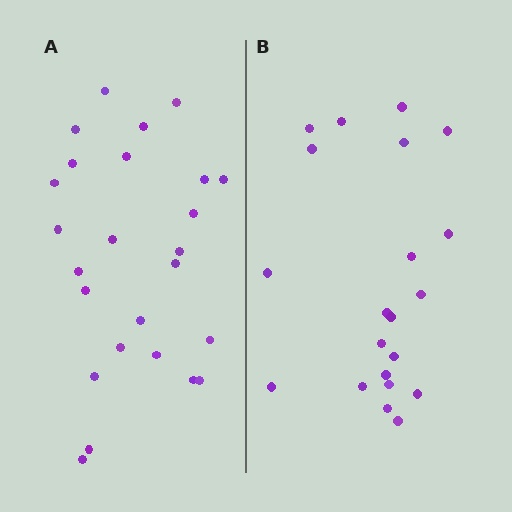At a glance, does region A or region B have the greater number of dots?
Region A (the left region) has more dots.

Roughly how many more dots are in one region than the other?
Region A has about 4 more dots than region B.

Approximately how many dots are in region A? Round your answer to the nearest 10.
About 20 dots. (The exact count is 25, which rounds to 20.)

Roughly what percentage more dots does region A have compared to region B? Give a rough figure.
About 20% more.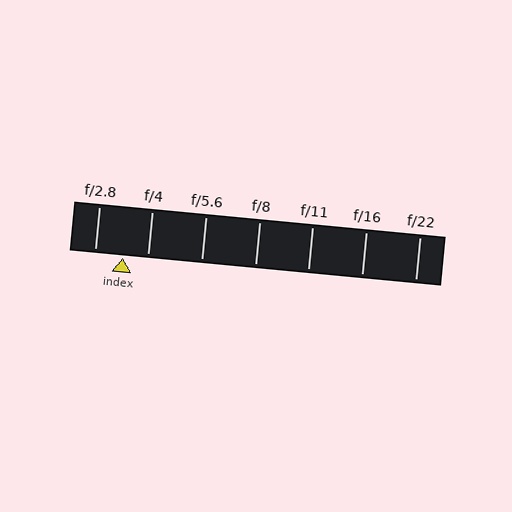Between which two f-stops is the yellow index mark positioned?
The index mark is between f/2.8 and f/4.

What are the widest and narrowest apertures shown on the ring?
The widest aperture shown is f/2.8 and the narrowest is f/22.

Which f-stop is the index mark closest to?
The index mark is closest to f/4.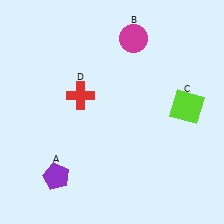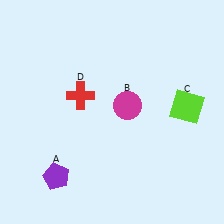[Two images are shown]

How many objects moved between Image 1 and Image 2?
1 object moved between the two images.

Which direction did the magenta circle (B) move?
The magenta circle (B) moved down.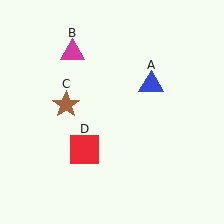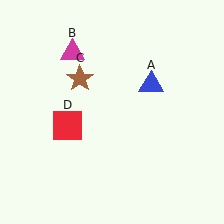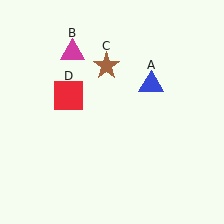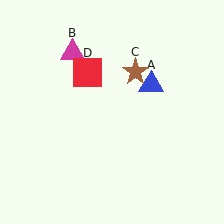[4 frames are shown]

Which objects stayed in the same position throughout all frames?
Blue triangle (object A) and magenta triangle (object B) remained stationary.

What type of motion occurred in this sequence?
The brown star (object C), red square (object D) rotated clockwise around the center of the scene.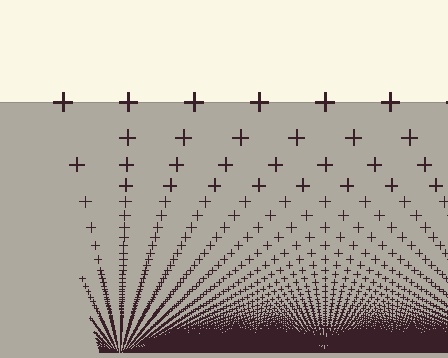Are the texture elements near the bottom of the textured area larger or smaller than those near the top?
Smaller. The gradient is inverted — elements near the bottom are smaller and denser.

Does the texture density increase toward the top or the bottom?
Density increases toward the bottom.